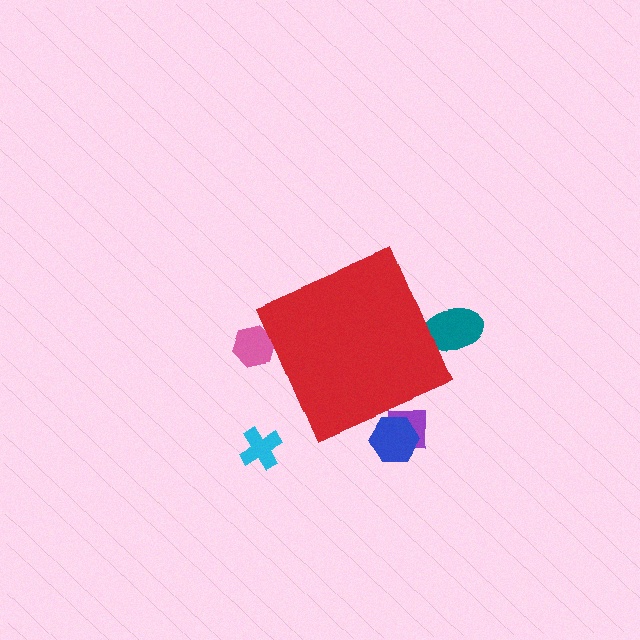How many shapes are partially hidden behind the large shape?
4 shapes are partially hidden.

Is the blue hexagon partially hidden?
Yes, the blue hexagon is partially hidden behind the red diamond.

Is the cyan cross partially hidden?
No, the cyan cross is fully visible.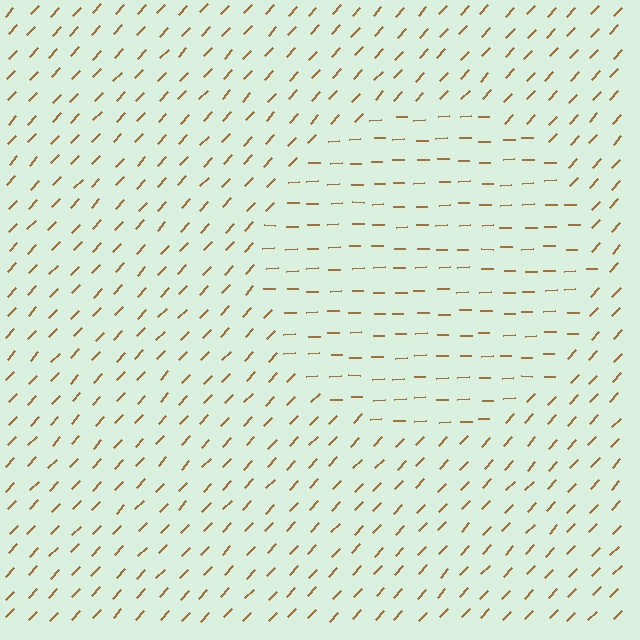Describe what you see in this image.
The image is filled with small brown line segments. A circle region in the image has lines oriented differently from the surrounding lines, creating a visible texture boundary.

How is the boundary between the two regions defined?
The boundary is defined purely by a change in line orientation (approximately 45 degrees difference). All lines are the same color and thickness.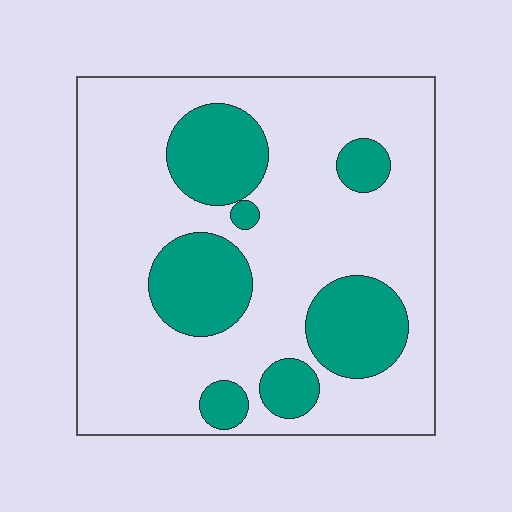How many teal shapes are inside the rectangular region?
7.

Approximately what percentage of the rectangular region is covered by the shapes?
Approximately 25%.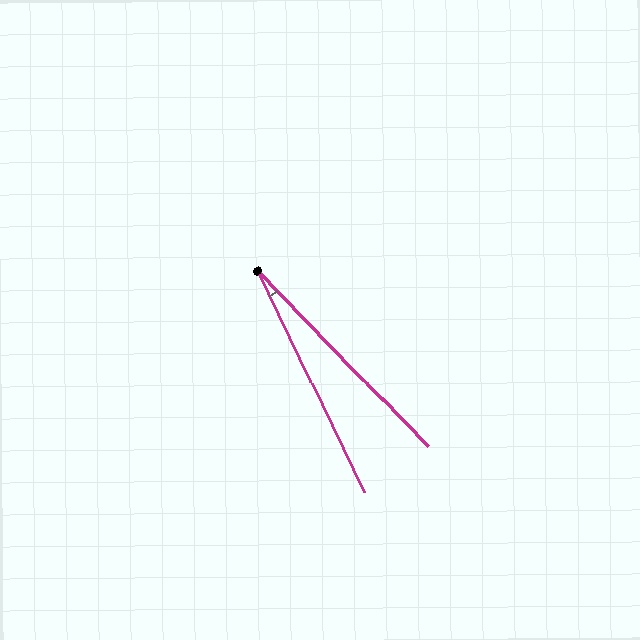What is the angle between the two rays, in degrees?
Approximately 18 degrees.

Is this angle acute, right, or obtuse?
It is acute.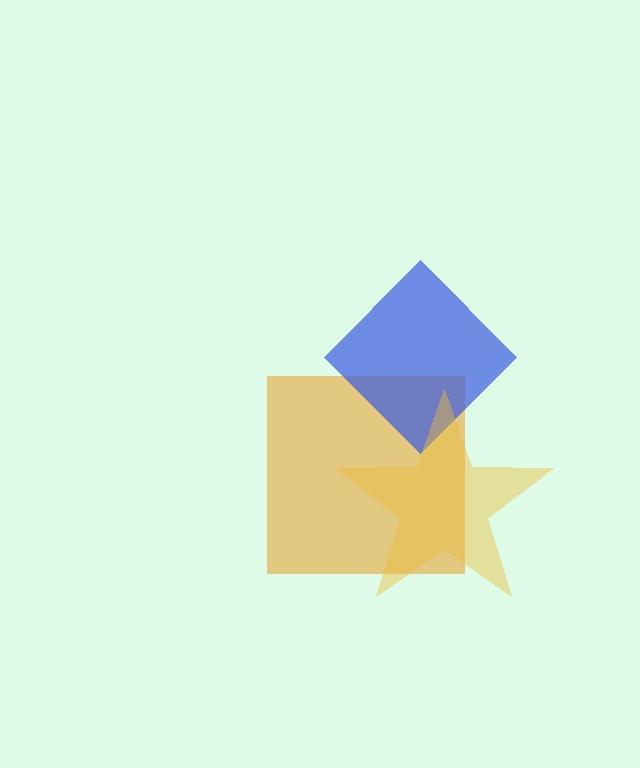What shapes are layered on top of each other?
The layered shapes are: an orange square, a blue diamond, a yellow star.